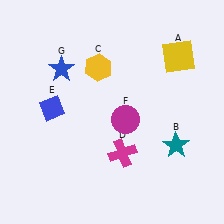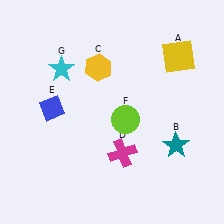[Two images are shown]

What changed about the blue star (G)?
In Image 1, G is blue. In Image 2, it changed to cyan.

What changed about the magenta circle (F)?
In Image 1, F is magenta. In Image 2, it changed to lime.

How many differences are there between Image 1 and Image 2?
There are 2 differences between the two images.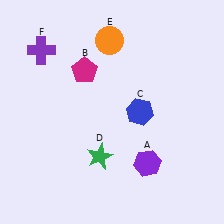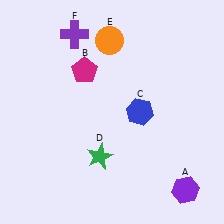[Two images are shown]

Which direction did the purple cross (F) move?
The purple cross (F) moved right.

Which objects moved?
The objects that moved are: the purple hexagon (A), the purple cross (F).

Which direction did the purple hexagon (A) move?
The purple hexagon (A) moved right.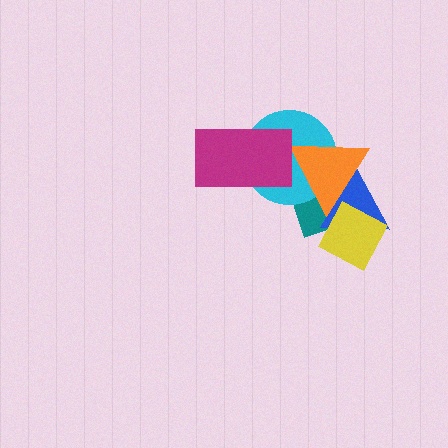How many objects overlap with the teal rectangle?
4 objects overlap with the teal rectangle.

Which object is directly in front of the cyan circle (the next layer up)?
The orange triangle is directly in front of the cyan circle.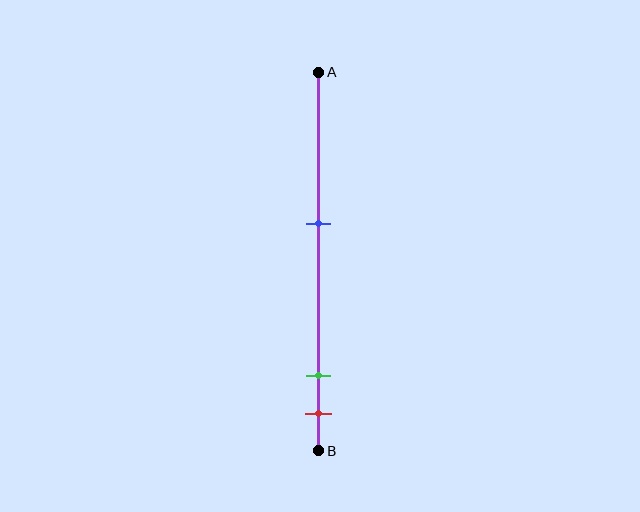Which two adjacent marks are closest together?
The green and red marks are the closest adjacent pair.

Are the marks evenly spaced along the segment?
No, the marks are not evenly spaced.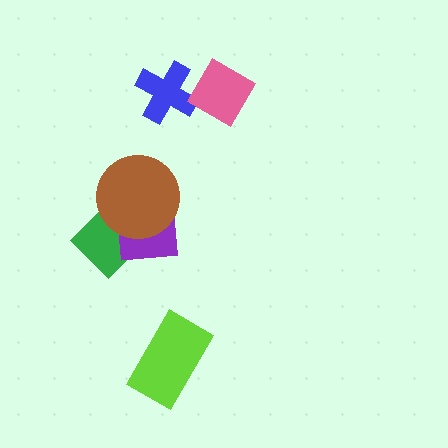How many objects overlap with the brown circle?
2 objects overlap with the brown circle.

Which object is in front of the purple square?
The brown circle is in front of the purple square.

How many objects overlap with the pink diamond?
1 object overlaps with the pink diamond.